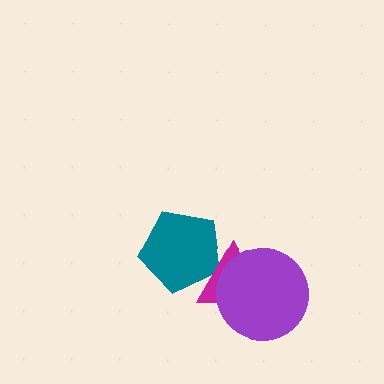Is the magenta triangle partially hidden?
Yes, it is partially covered by another shape.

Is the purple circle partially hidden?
No, no other shape covers it.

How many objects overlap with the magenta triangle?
2 objects overlap with the magenta triangle.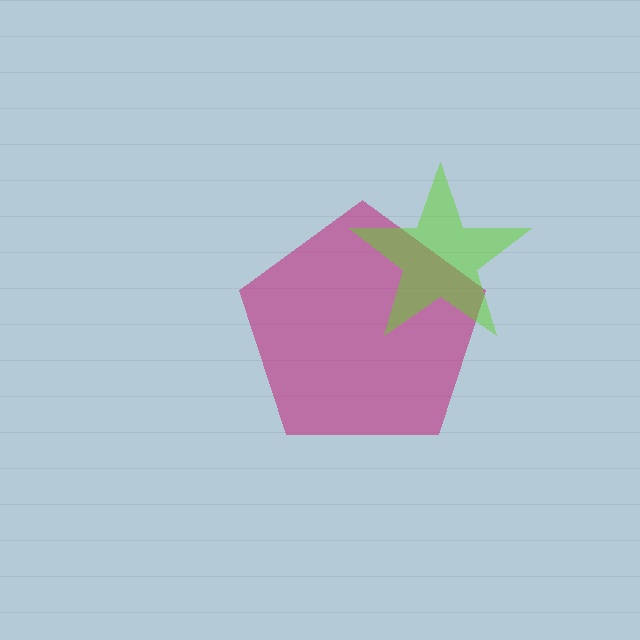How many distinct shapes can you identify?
There are 2 distinct shapes: a magenta pentagon, a lime star.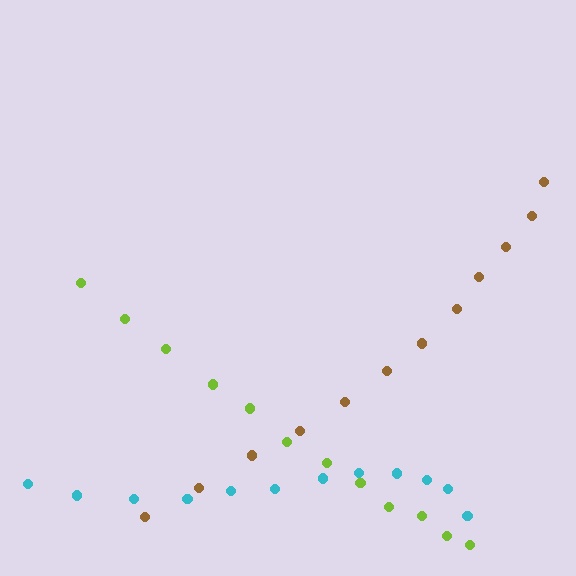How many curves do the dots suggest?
There are 3 distinct paths.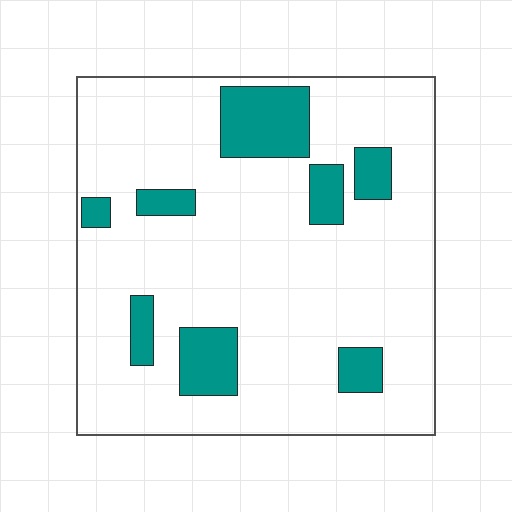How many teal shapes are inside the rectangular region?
8.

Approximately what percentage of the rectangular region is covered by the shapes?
Approximately 15%.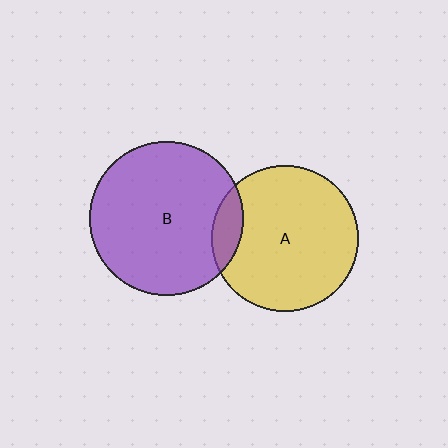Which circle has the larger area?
Circle B (purple).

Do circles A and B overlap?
Yes.